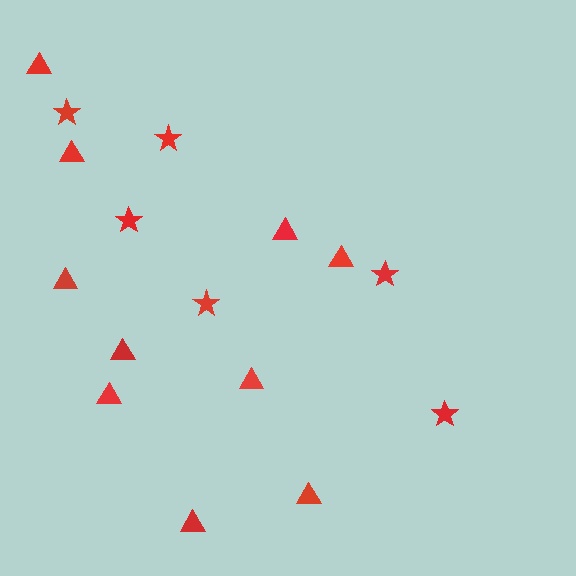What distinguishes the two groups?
There are 2 groups: one group of stars (6) and one group of triangles (10).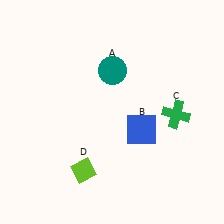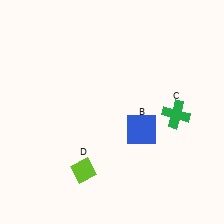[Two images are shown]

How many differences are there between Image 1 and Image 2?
There is 1 difference between the two images.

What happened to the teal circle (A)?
The teal circle (A) was removed in Image 2. It was in the top-right area of Image 1.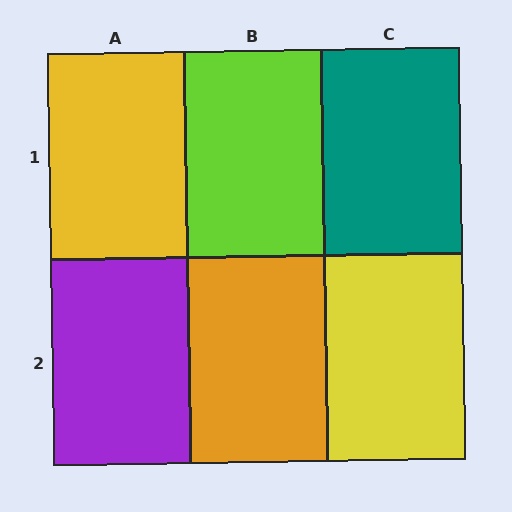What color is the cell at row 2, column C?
Yellow.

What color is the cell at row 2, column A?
Purple.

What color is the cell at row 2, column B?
Orange.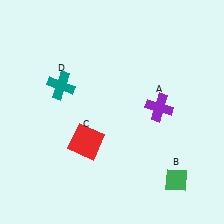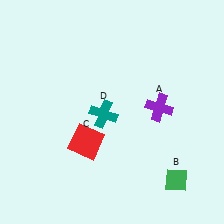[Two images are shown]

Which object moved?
The teal cross (D) moved right.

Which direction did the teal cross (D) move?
The teal cross (D) moved right.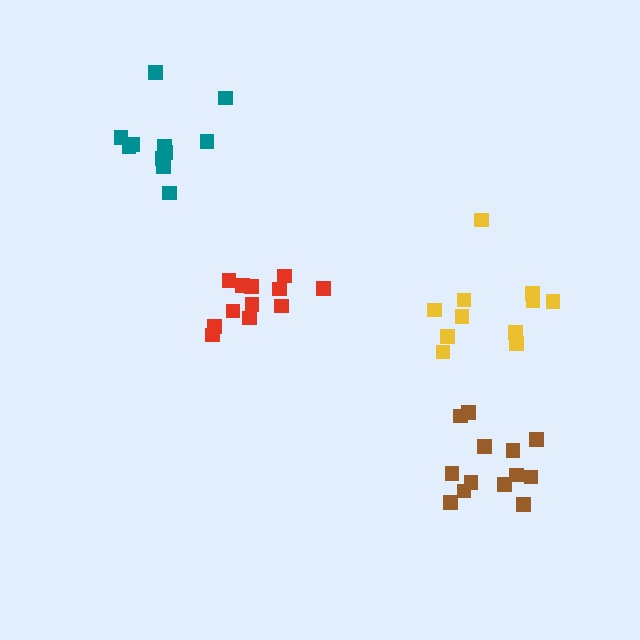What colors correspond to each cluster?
The clusters are colored: yellow, red, teal, brown.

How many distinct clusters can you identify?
There are 4 distinct clusters.